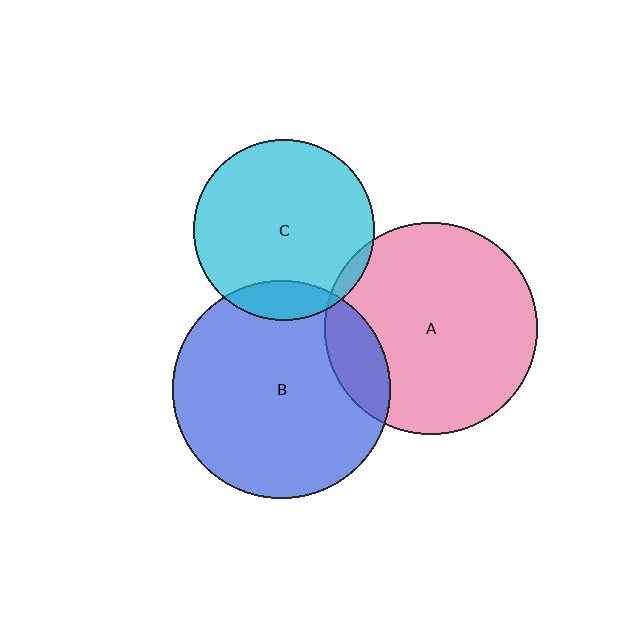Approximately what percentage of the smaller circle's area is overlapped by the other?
Approximately 15%.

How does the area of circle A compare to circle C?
Approximately 1.4 times.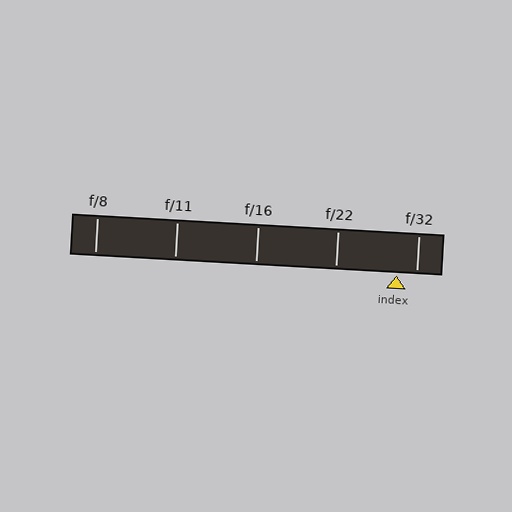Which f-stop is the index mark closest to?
The index mark is closest to f/32.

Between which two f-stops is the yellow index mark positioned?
The index mark is between f/22 and f/32.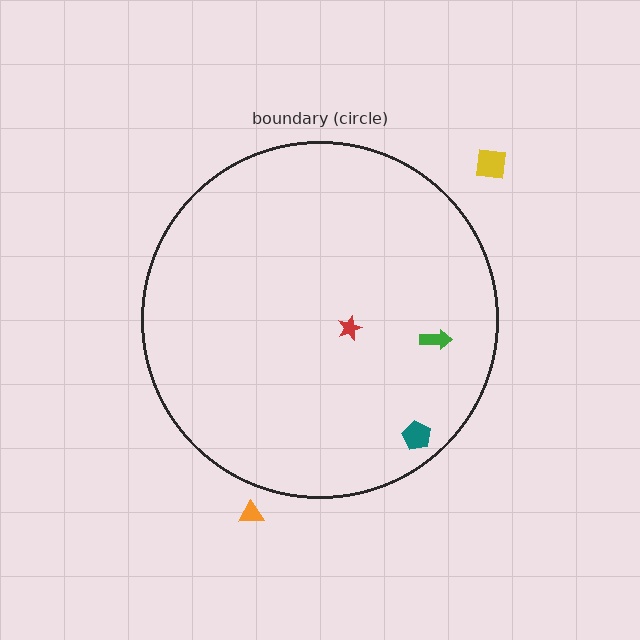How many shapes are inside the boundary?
3 inside, 2 outside.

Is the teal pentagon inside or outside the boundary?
Inside.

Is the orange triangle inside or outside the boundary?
Outside.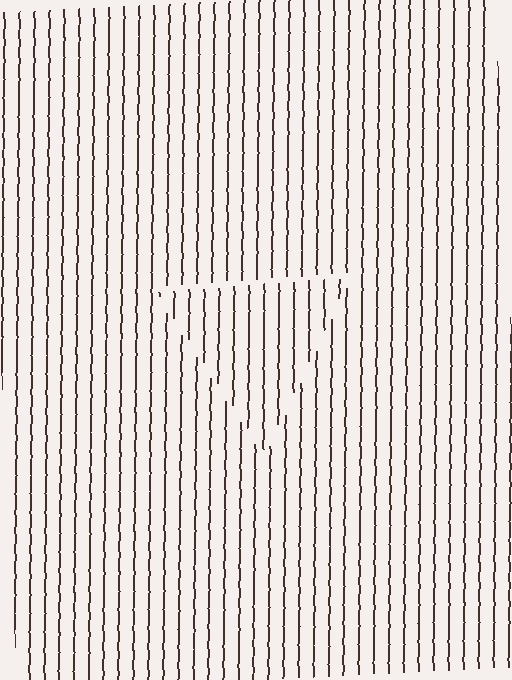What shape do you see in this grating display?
An illusory triangle. The interior of the shape contains the same grating, shifted by half a period — the contour is defined by the phase discontinuity where line-ends from the inner and outer gratings abut.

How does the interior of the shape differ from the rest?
The interior of the shape contains the same grating, shifted by half a period — the contour is defined by the phase discontinuity where line-ends from the inner and outer gratings abut.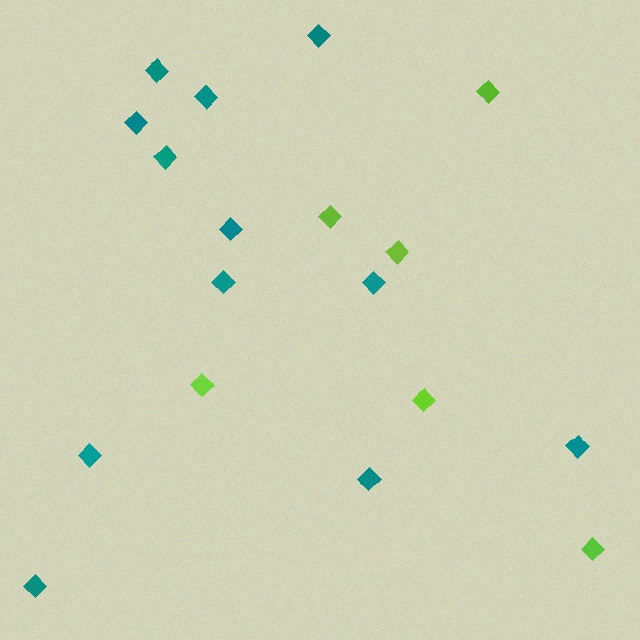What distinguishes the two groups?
There are 2 groups: one group of lime diamonds (6) and one group of teal diamonds (12).